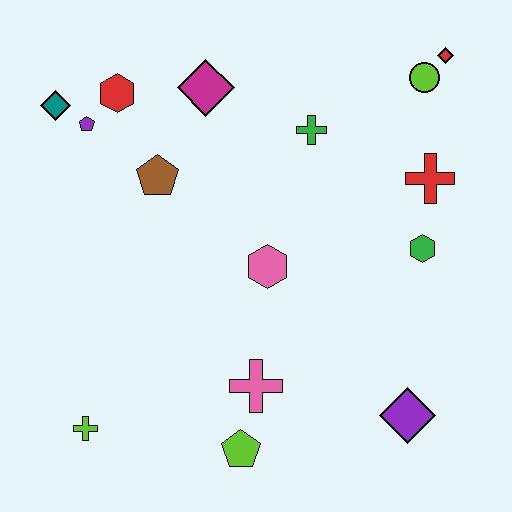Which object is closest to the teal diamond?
The purple pentagon is closest to the teal diamond.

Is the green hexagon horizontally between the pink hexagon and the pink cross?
No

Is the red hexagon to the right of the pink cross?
No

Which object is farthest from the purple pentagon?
The purple diamond is farthest from the purple pentagon.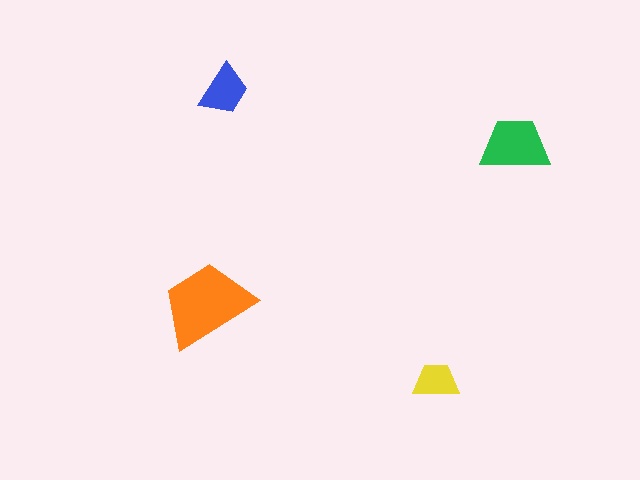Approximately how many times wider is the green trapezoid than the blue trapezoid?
About 1.5 times wider.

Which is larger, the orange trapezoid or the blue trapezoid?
The orange one.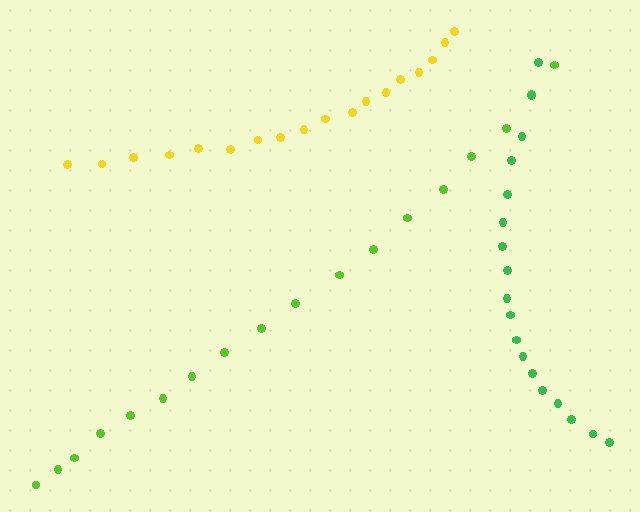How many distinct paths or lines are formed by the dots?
There are 3 distinct paths.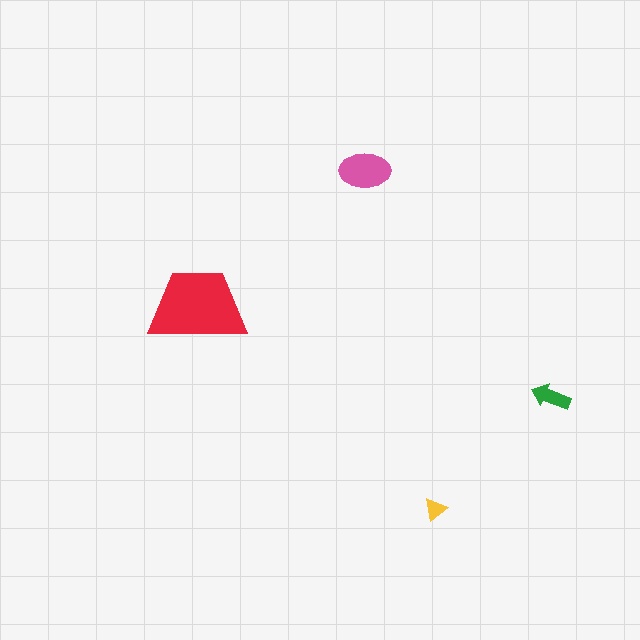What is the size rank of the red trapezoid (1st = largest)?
1st.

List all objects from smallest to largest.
The yellow triangle, the green arrow, the pink ellipse, the red trapezoid.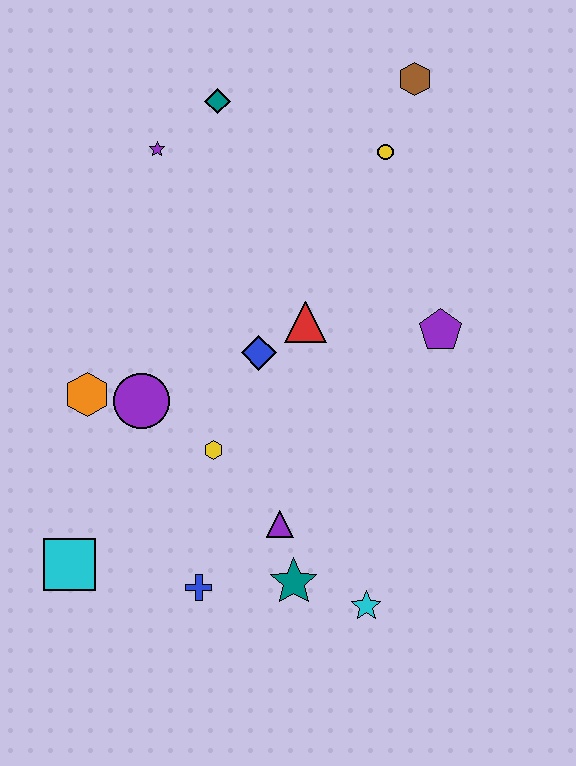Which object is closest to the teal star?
The purple triangle is closest to the teal star.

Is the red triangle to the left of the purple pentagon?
Yes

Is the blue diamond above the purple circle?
Yes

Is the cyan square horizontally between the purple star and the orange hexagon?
No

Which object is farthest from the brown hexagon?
The cyan square is farthest from the brown hexagon.